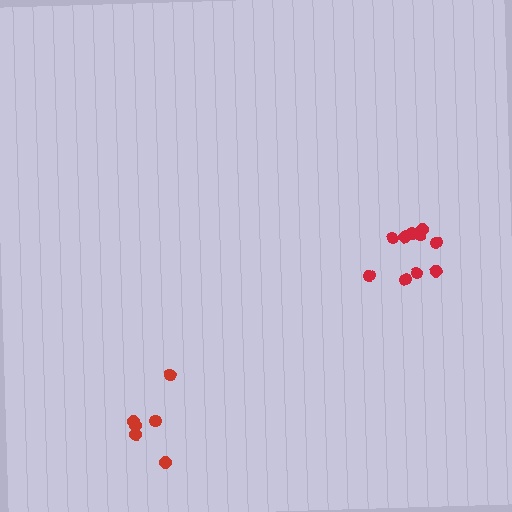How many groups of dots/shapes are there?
There are 2 groups.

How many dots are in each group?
Group 1: 10 dots, Group 2: 6 dots (16 total).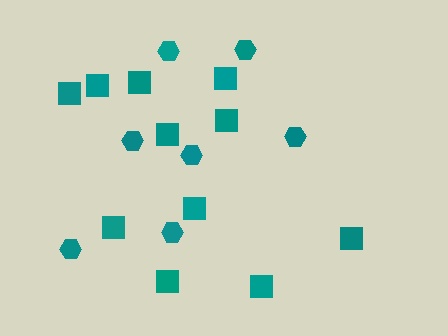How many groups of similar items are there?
There are 2 groups: one group of squares (11) and one group of hexagons (7).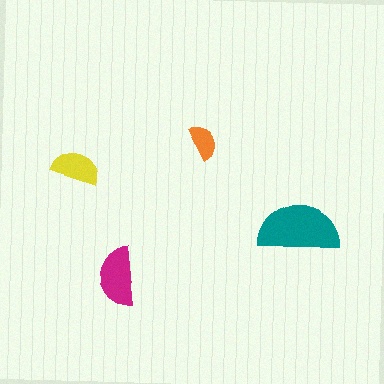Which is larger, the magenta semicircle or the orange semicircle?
The magenta one.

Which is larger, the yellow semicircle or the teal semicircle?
The teal one.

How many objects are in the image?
There are 4 objects in the image.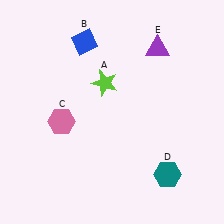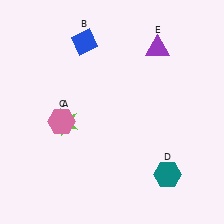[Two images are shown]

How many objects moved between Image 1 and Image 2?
1 object moved between the two images.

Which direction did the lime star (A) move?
The lime star (A) moved left.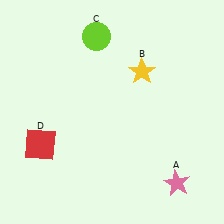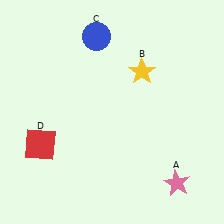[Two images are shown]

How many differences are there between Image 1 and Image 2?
There is 1 difference between the two images.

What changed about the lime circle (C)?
In Image 1, C is lime. In Image 2, it changed to blue.